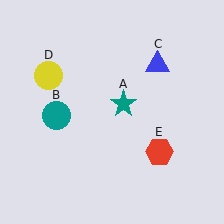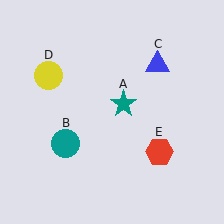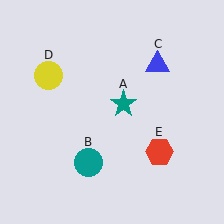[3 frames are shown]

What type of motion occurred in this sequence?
The teal circle (object B) rotated counterclockwise around the center of the scene.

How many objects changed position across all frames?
1 object changed position: teal circle (object B).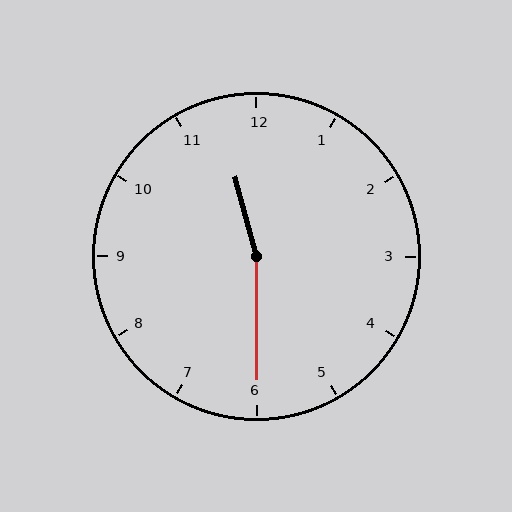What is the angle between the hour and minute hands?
Approximately 165 degrees.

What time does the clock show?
11:30.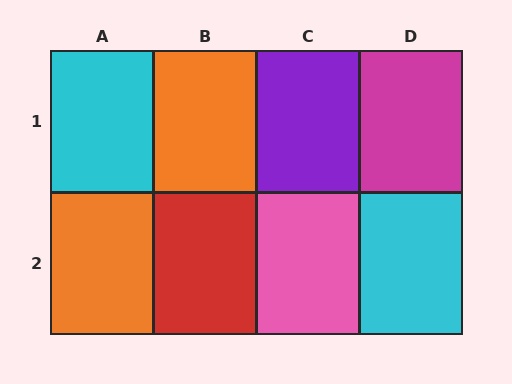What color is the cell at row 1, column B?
Orange.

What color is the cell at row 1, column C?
Purple.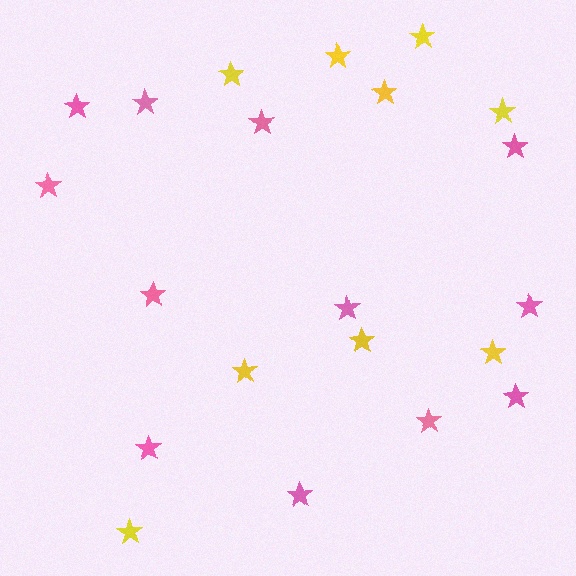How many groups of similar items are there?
There are 2 groups: one group of pink stars (12) and one group of yellow stars (9).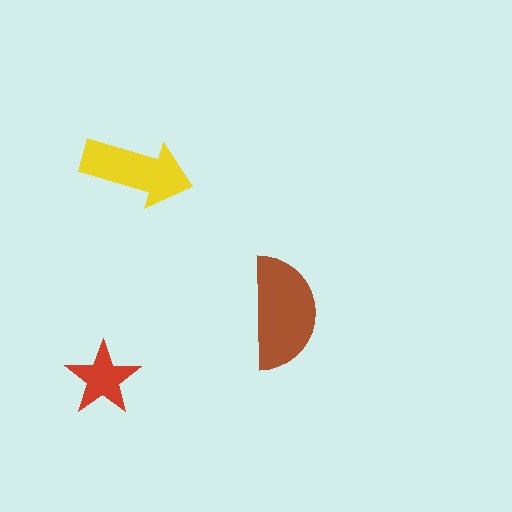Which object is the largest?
The brown semicircle.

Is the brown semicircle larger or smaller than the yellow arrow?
Larger.